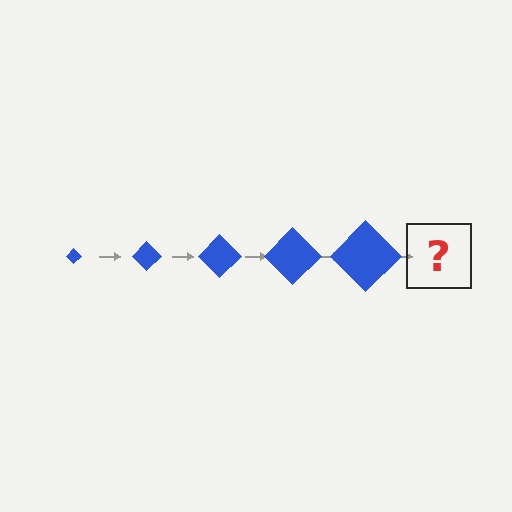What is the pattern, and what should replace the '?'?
The pattern is that the diamond gets progressively larger each step. The '?' should be a blue diamond, larger than the previous one.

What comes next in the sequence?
The next element should be a blue diamond, larger than the previous one.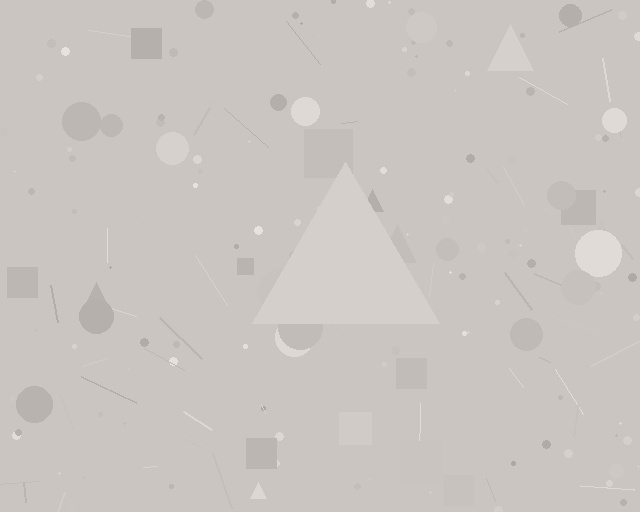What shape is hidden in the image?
A triangle is hidden in the image.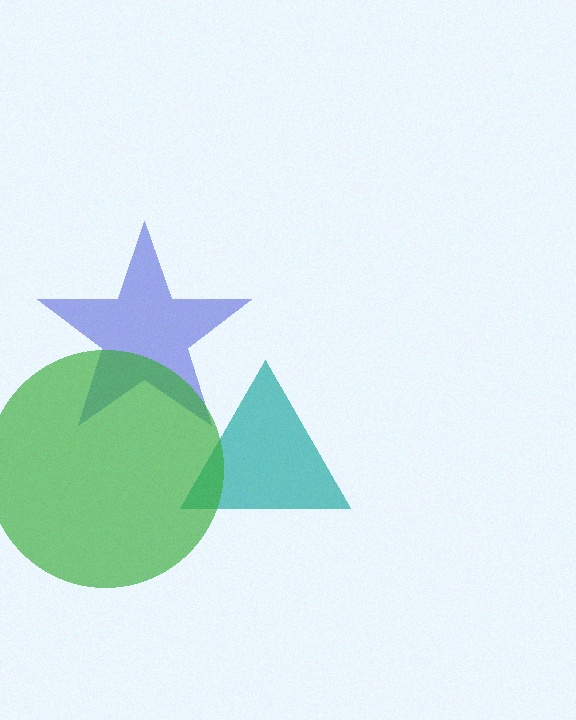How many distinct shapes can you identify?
There are 3 distinct shapes: a blue star, a teal triangle, a green circle.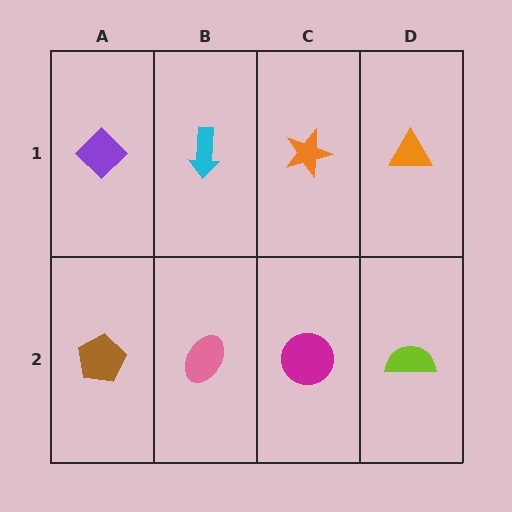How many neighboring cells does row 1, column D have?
2.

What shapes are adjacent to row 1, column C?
A magenta circle (row 2, column C), a cyan arrow (row 1, column B), an orange triangle (row 1, column D).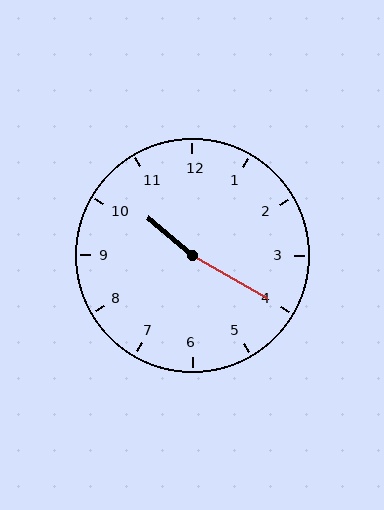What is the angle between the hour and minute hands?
Approximately 170 degrees.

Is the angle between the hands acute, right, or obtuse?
It is obtuse.